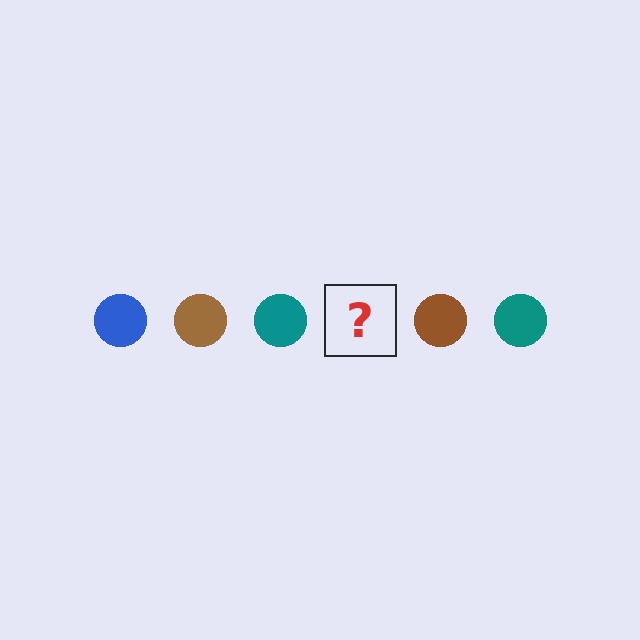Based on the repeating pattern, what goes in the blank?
The blank should be a blue circle.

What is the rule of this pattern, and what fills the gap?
The rule is that the pattern cycles through blue, brown, teal circles. The gap should be filled with a blue circle.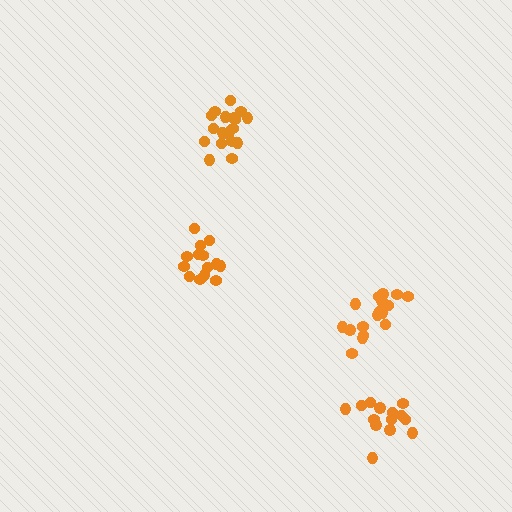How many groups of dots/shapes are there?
There are 4 groups.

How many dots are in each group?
Group 1: 14 dots, Group 2: 19 dots, Group 3: 19 dots, Group 4: 15 dots (67 total).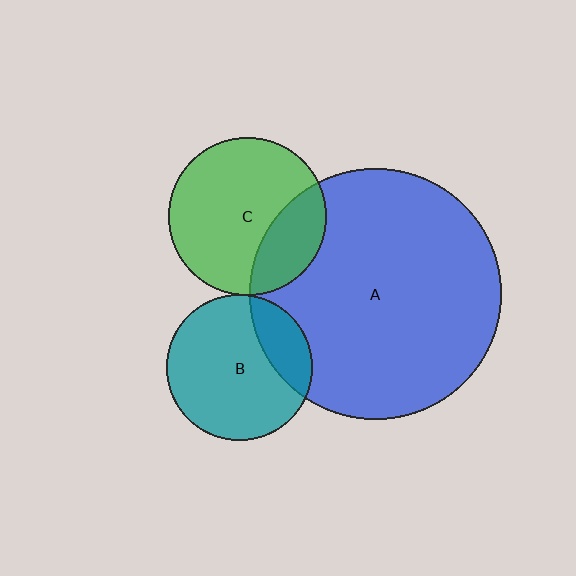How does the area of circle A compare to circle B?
Approximately 3.0 times.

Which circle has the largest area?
Circle A (blue).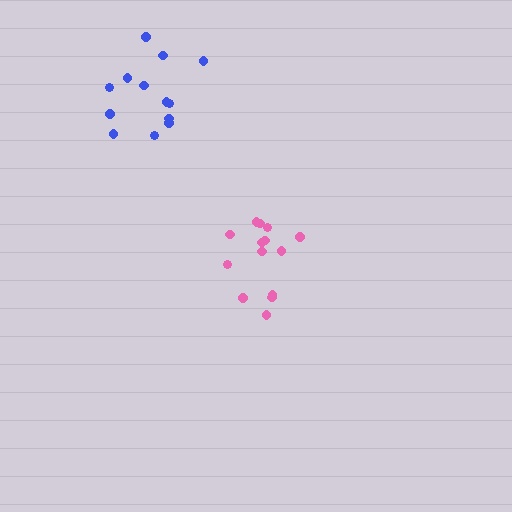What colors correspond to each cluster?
The clusters are colored: pink, blue.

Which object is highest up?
The blue cluster is topmost.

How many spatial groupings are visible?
There are 2 spatial groupings.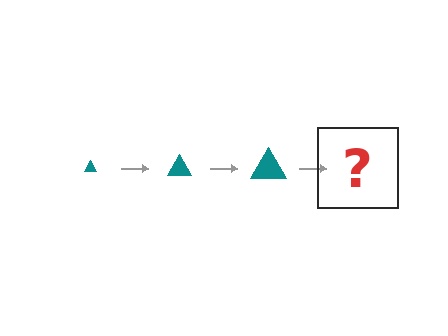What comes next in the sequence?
The next element should be a teal triangle, larger than the previous one.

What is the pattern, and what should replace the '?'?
The pattern is that the triangle gets progressively larger each step. The '?' should be a teal triangle, larger than the previous one.